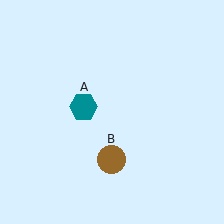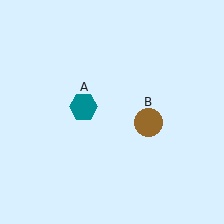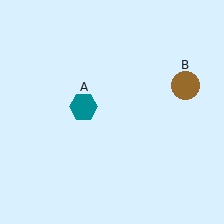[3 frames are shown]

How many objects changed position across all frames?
1 object changed position: brown circle (object B).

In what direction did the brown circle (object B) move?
The brown circle (object B) moved up and to the right.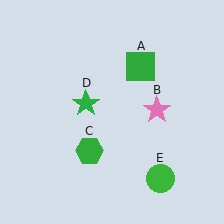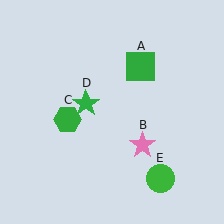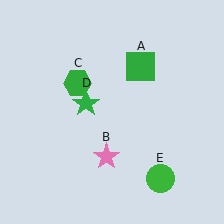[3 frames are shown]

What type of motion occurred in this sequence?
The pink star (object B), green hexagon (object C) rotated clockwise around the center of the scene.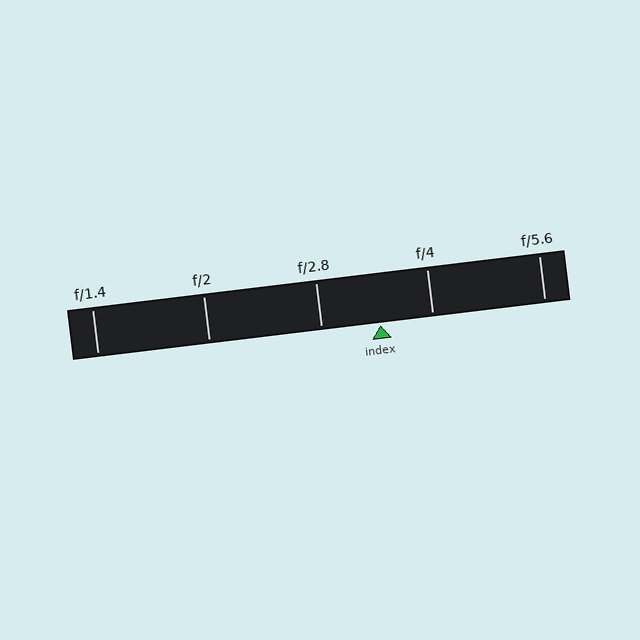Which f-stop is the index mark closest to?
The index mark is closest to f/4.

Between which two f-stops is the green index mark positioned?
The index mark is between f/2.8 and f/4.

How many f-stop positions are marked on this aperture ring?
There are 5 f-stop positions marked.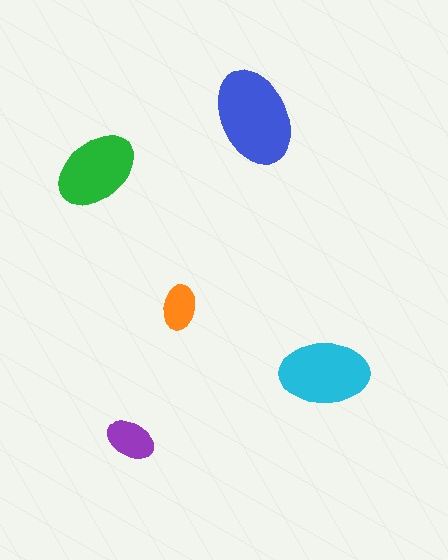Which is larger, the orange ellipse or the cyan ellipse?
The cyan one.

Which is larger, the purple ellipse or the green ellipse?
The green one.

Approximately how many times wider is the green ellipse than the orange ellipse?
About 2 times wider.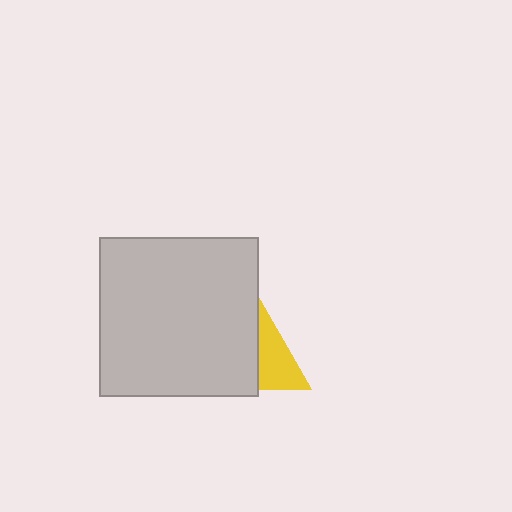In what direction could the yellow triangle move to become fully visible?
The yellow triangle could move right. That would shift it out from behind the light gray square entirely.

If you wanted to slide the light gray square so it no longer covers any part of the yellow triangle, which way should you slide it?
Slide it left — that is the most direct way to separate the two shapes.